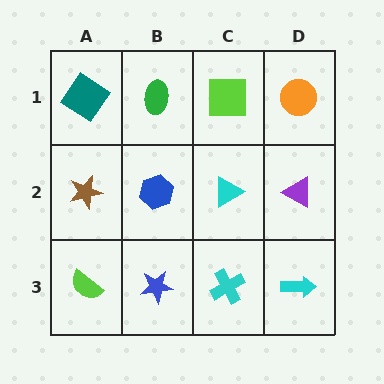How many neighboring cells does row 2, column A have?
3.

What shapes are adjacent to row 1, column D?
A purple triangle (row 2, column D), a lime square (row 1, column C).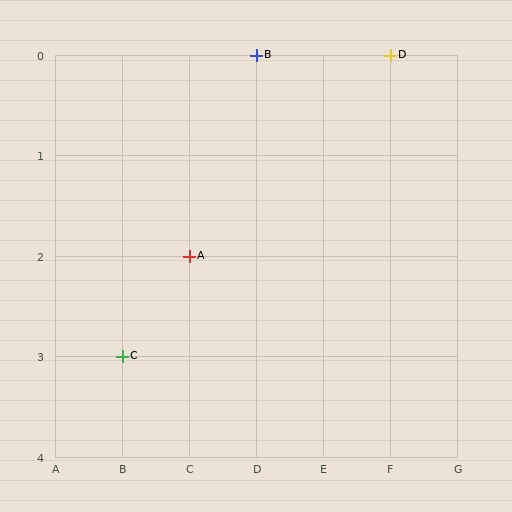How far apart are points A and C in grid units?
Points A and C are 1 column and 1 row apart (about 1.4 grid units diagonally).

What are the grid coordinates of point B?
Point B is at grid coordinates (D, 0).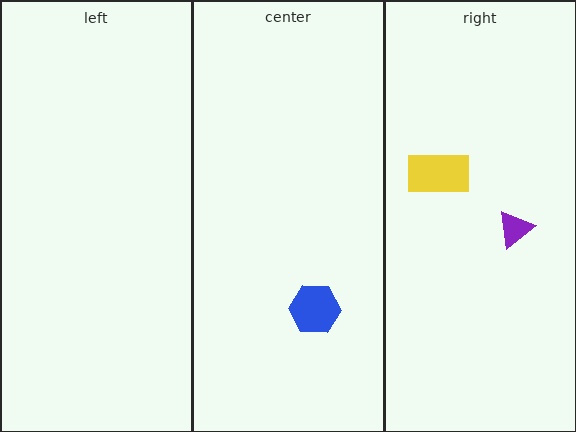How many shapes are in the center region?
1.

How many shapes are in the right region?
2.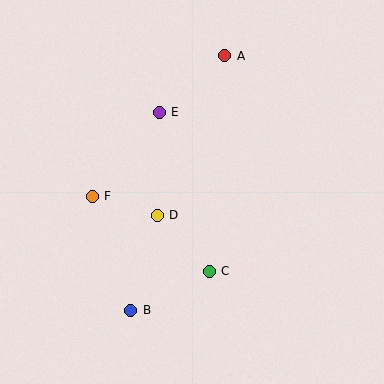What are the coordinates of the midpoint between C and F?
The midpoint between C and F is at (151, 234).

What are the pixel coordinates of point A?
Point A is at (225, 56).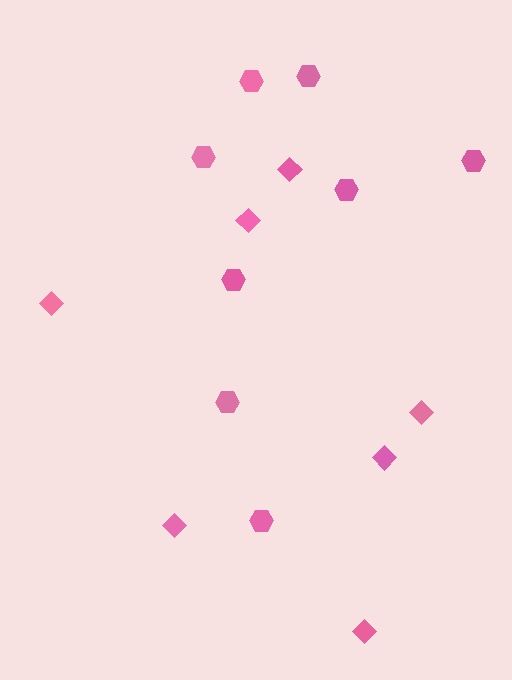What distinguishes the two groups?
There are 2 groups: one group of hexagons (8) and one group of diamonds (7).